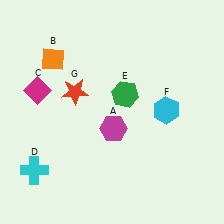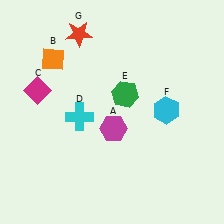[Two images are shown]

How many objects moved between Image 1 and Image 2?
2 objects moved between the two images.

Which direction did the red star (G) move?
The red star (G) moved up.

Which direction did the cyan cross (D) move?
The cyan cross (D) moved up.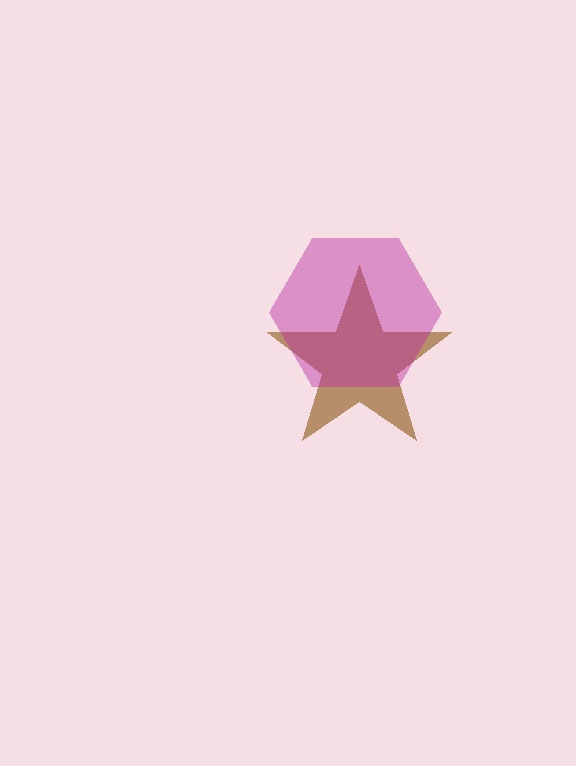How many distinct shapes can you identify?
There are 2 distinct shapes: a brown star, a magenta hexagon.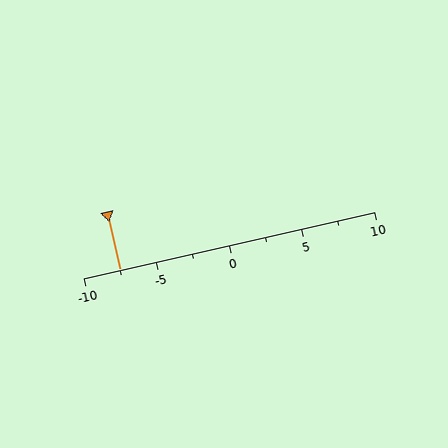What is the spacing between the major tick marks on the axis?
The major ticks are spaced 5 apart.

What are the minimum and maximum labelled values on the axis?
The axis runs from -10 to 10.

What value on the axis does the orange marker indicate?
The marker indicates approximately -7.5.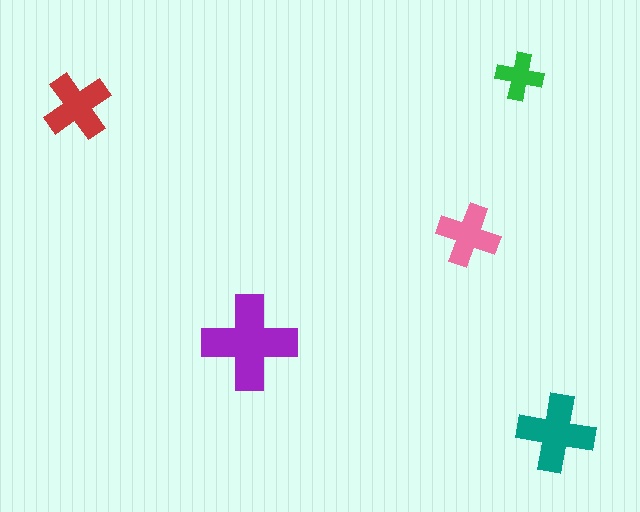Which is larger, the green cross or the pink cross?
The pink one.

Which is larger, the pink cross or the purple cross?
The purple one.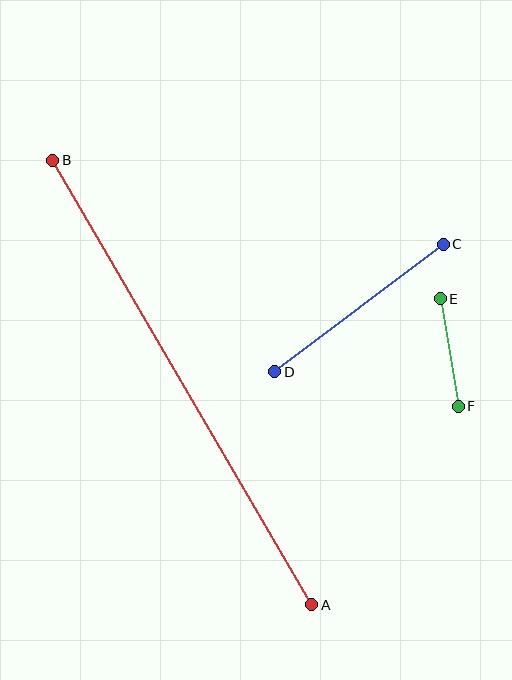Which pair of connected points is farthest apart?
Points A and B are farthest apart.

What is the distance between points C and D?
The distance is approximately 212 pixels.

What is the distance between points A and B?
The distance is approximately 514 pixels.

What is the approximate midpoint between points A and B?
The midpoint is at approximately (182, 382) pixels.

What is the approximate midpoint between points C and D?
The midpoint is at approximately (359, 308) pixels.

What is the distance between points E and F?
The distance is approximately 109 pixels.